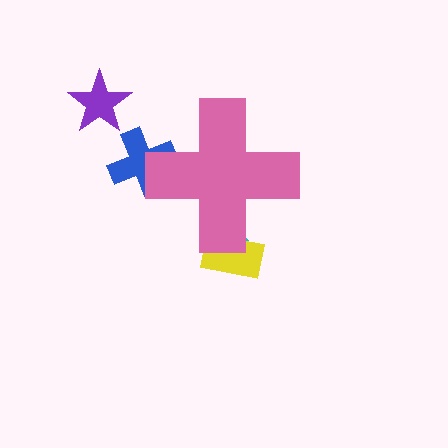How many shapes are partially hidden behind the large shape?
3 shapes are partially hidden.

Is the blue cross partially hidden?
Yes, the blue cross is partially hidden behind the pink cross.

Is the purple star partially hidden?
No, the purple star is fully visible.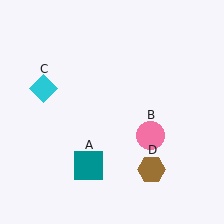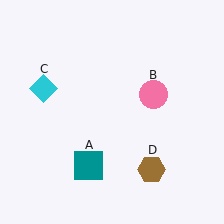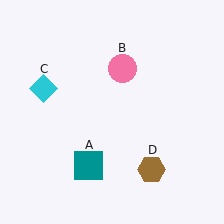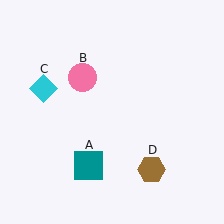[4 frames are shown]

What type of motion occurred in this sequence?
The pink circle (object B) rotated counterclockwise around the center of the scene.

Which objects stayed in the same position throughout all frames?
Teal square (object A) and cyan diamond (object C) and brown hexagon (object D) remained stationary.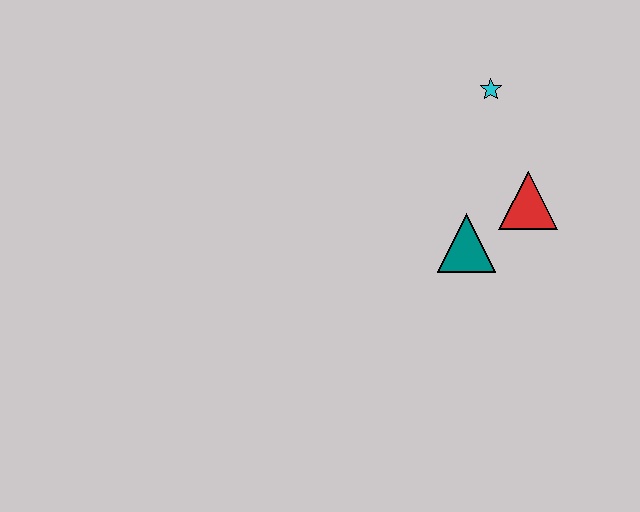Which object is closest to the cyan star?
The red triangle is closest to the cyan star.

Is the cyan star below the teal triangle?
No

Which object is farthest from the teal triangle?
The cyan star is farthest from the teal triangle.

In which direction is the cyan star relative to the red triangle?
The cyan star is above the red triangle.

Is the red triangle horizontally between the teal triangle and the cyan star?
No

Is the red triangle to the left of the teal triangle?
No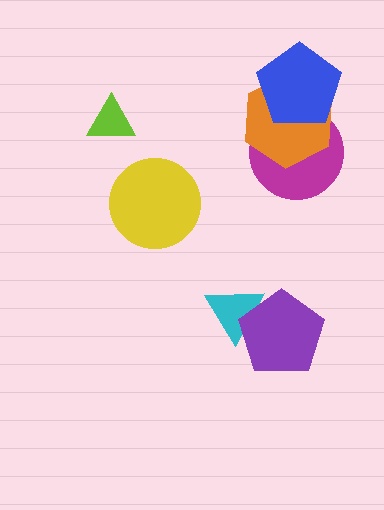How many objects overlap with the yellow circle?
0 objects overlap with the yellow circle.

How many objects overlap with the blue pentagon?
2 objects overlap with the blue pentagon.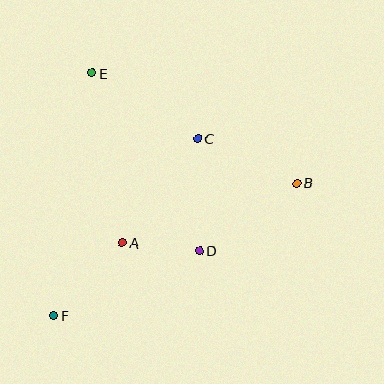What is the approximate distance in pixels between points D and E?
The distance between D and E is approximately 208 pixels.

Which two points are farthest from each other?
Points B and F are farthest from each other.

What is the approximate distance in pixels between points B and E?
The distance between B and E is approximately 232 pixels.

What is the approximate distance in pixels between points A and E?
The distance between A and E is approximately 172 pixels.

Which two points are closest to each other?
Points A and D are closest to each other.